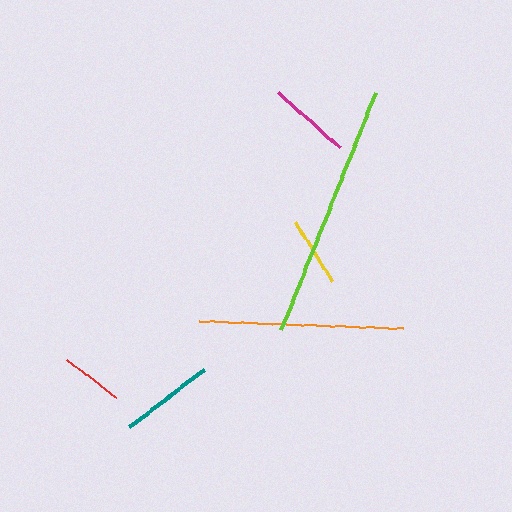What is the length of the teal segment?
The teal segment is approximately 94 pixels long.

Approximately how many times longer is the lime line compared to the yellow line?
The lime line is approximately 3.7 times the length of the yellow line.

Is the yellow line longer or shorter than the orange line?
The orange line is longer than the yellow line.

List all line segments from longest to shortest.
From longest to shortest: lime, orange, teal, magenta, yellow, red.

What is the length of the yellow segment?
The yellow segment is approximately 69 pixels long.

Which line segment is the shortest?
The red line is the shortest at approximately 62 pixels.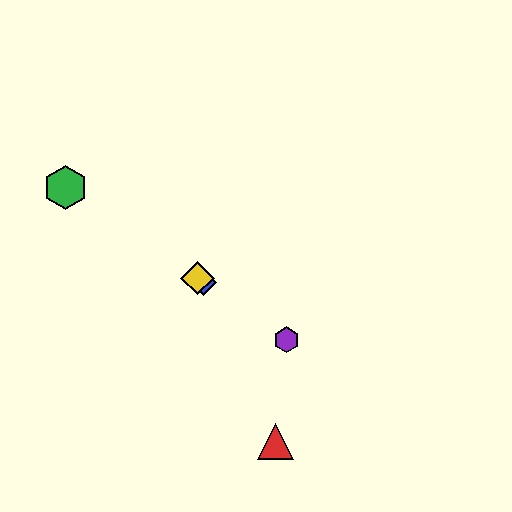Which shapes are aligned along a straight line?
The blue diamond, the green hexagon, the yellow diamond, the purple hexagon are aligned along a straight line.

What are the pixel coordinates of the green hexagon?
The green hexagon is at (66, 187).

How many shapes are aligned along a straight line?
4 shapes (the blue diamond, the green hexagon, the yellow diamond, the purple hexagon) are aligned along a straight line.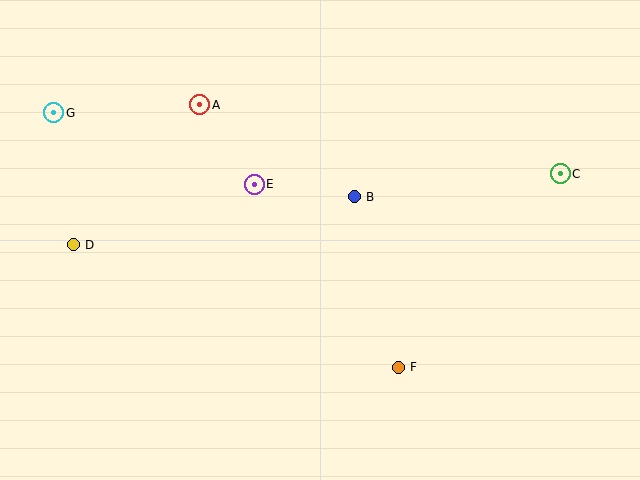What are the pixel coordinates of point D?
Point D is at (73, 245).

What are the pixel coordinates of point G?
Point G is at (54, 113).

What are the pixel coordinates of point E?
Point E is at (254, 184).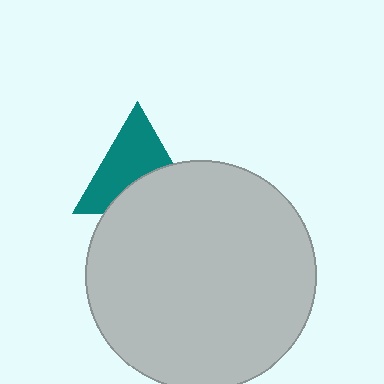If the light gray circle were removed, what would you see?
You would see the complete teal triangle.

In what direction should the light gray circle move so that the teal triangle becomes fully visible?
The light gray circle should move down. That is the shortest direction to clear the overlap and leave the teal triangle fully visible.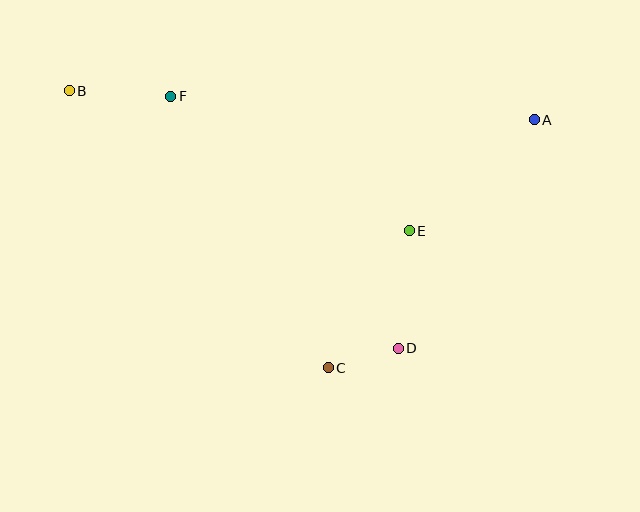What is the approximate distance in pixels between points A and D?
The distance between A and D is approximately 266 pixels.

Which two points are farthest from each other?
Points A and B are farthest from each other.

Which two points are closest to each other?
Points C and D are closest to each other.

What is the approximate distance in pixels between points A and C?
The distance between A and C is approximately 323 pixels.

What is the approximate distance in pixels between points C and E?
The distance between C and E is approximately 159 pixels.